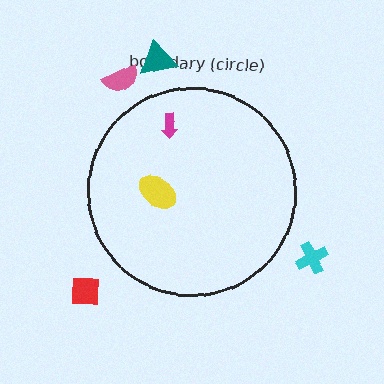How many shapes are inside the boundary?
2 inside, 4 outside.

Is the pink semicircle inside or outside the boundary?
Outside.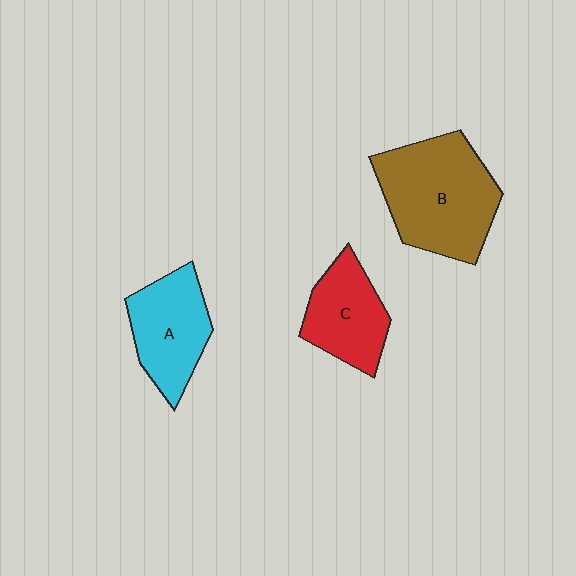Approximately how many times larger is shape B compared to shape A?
Approximately 1.5 times.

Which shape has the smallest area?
Shape C (red).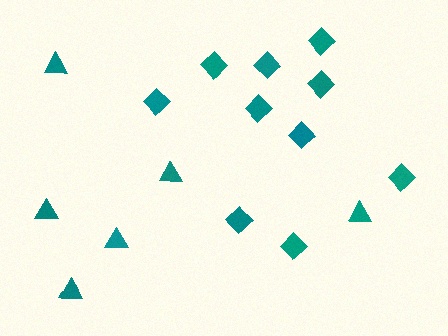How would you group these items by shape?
There are 2 groups: one group of triangles (6) and one group of diamonds (10).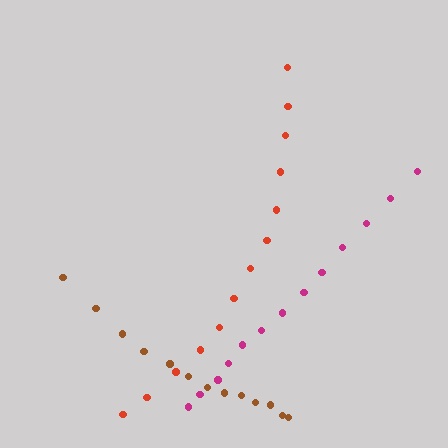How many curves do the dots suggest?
There are 3 distinct paths.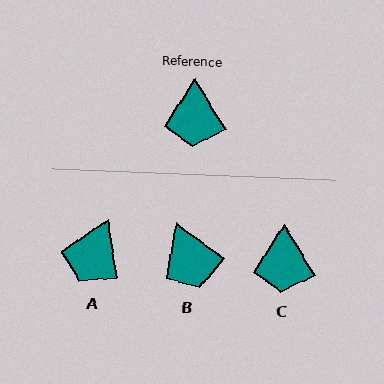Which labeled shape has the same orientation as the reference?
C.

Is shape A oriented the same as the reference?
No, it is off by about 23 degrees.